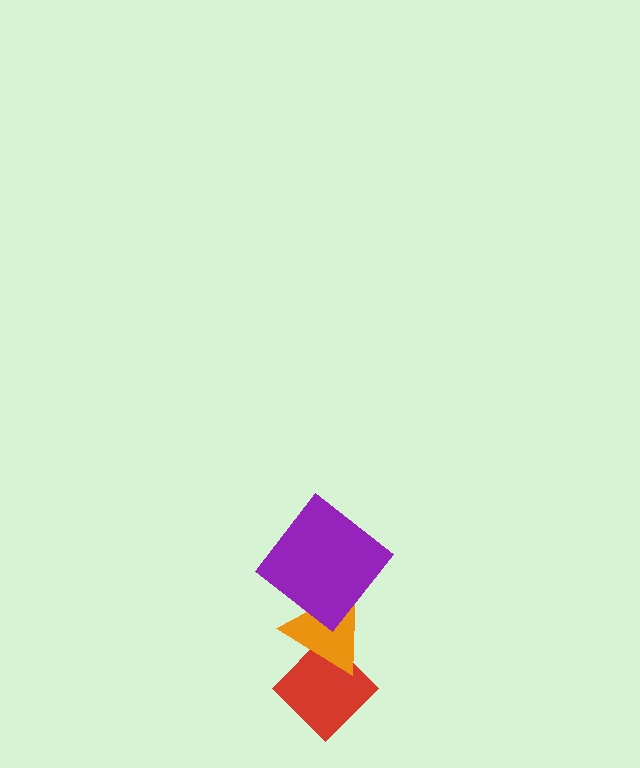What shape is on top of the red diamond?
The orange triangle is on top of the red diamond.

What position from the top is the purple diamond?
The purple diamond is 1st from the top.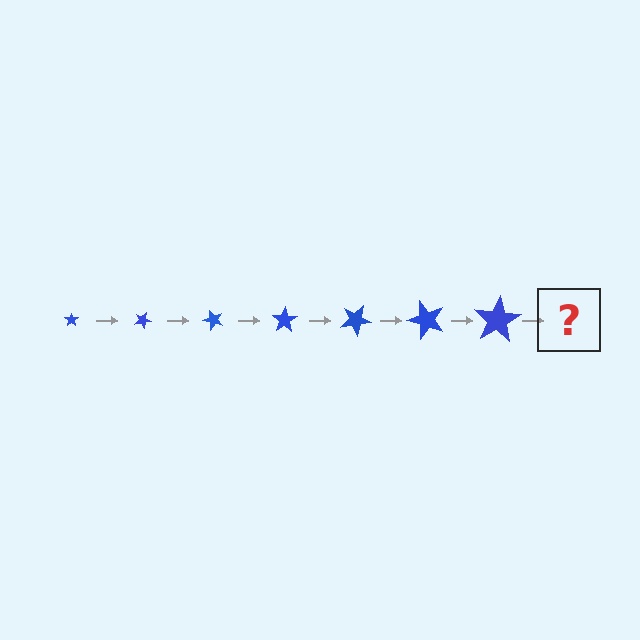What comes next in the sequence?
The next element should be a star, larger than the previous one and rotated 175 degrees from the start.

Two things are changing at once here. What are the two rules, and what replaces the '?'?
The two rules are that the star grows larger each step and it rotates 25 degrees each step. The '?' should be a star, larger than the previous one and rotated 175 degrees from the start.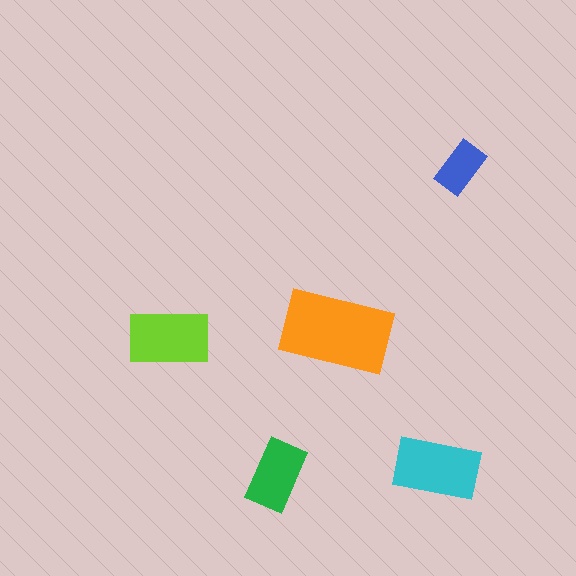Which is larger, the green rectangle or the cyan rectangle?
The cyan one.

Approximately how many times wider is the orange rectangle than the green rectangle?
About 1.5 times wider.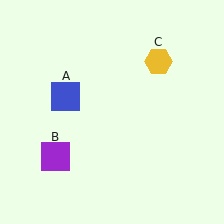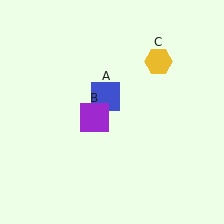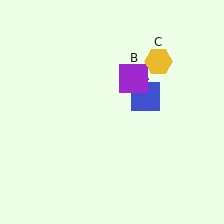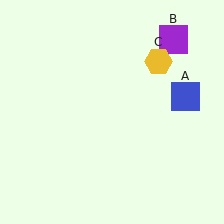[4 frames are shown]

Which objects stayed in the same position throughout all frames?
Yellow hexagon (object C) remained stationary.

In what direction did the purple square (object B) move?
The purple square (object B) moved up and to the right.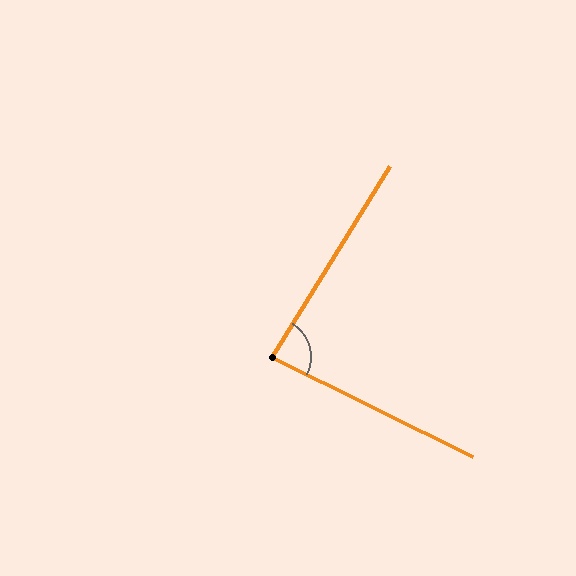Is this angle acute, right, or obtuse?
It is acute.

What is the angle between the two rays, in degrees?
Approximately 85 degrees.